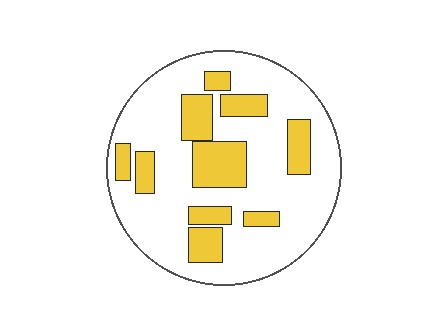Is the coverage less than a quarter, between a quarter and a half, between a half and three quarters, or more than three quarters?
Between a quarter and a half.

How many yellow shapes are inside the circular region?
10.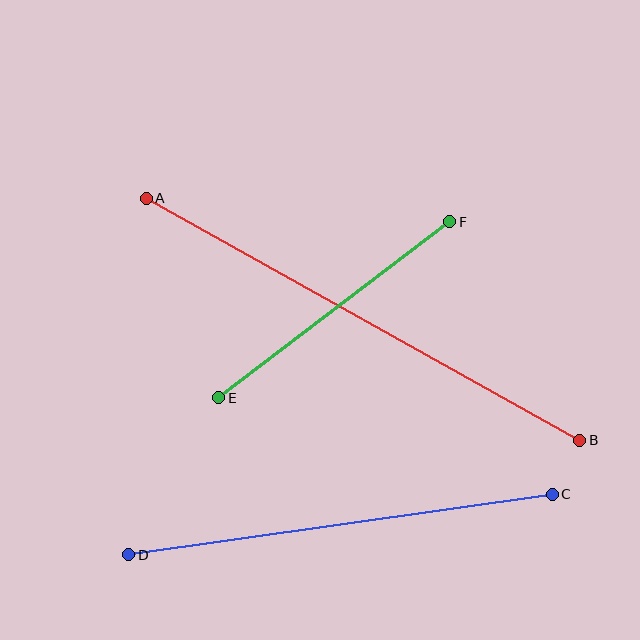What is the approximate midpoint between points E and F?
The midpoint is at approximately (334, 310) pixels.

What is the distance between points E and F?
The distance is approximately 291 pixels.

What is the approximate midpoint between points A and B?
The midpoint is at approximately (363, 319) pixels.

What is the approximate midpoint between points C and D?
The midpoint is at approximately (341, 524) pixels.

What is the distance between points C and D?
The distance is approximately 428 pixels.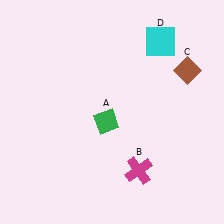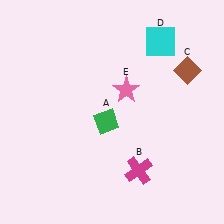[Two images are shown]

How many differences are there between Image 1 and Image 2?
There is 1 difference between the two images.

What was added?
A pink star (E) was added in Image 2.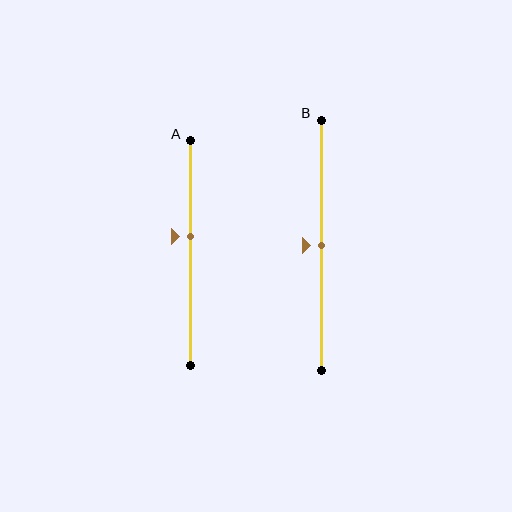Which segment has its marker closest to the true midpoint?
Segment B has its marker closest to the true midpoint.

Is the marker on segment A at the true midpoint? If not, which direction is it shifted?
No, the marker on segment A is shifted upward by about 7% of the segment length.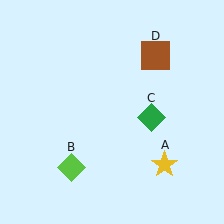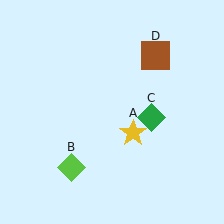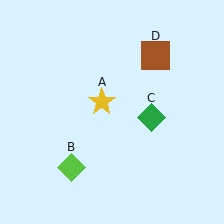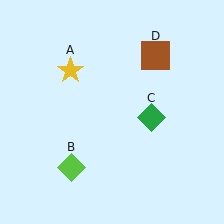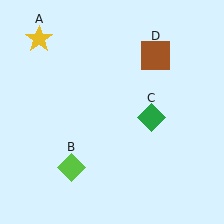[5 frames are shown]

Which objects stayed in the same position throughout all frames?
Lime diamond (object B) and green diamond (object C) and brown square (object D) remained stationary.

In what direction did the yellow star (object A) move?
The yellow star (object A) moved up and to the left.